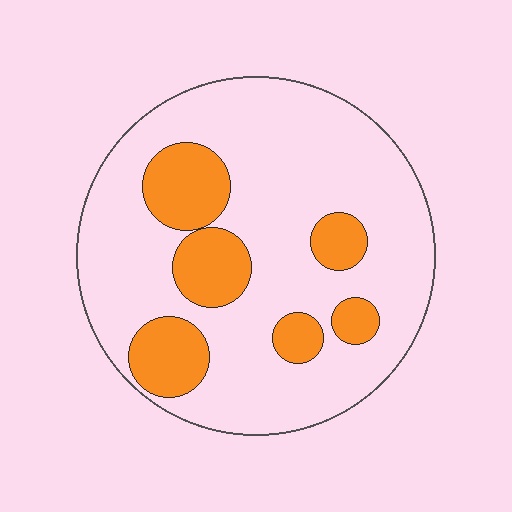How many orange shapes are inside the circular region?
6.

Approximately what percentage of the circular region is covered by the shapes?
Approximately 25%.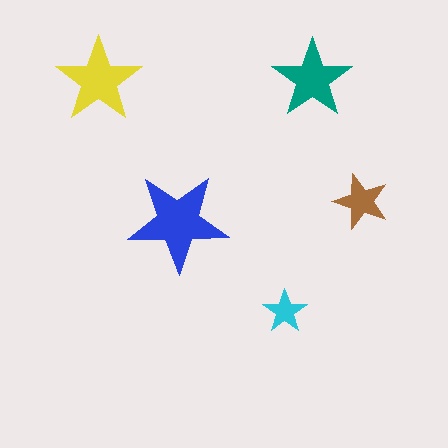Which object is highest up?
The teal star is topmost.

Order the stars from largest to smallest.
the blue one, the yellow one, the teal one, the brown one, the cyan one.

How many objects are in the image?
There are 5 objects in the image.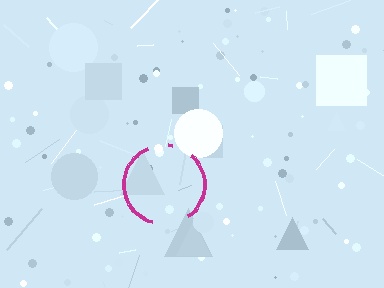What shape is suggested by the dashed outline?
The dashed outline suggests a circle.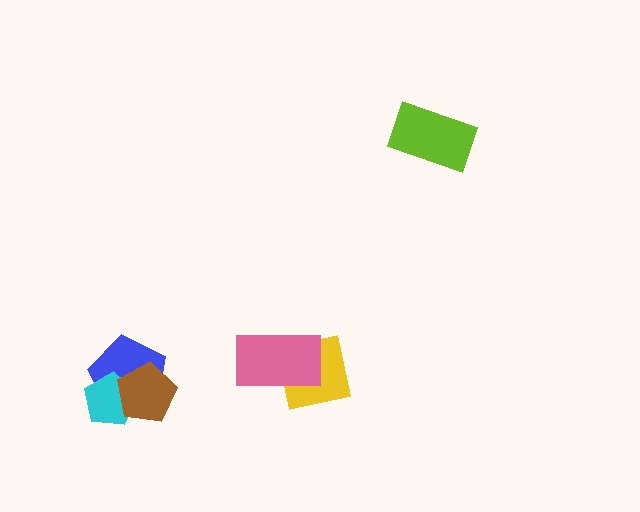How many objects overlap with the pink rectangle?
1 object overlaps with the pink rectangle.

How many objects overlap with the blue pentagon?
2 objects overlap with the blue pentagon.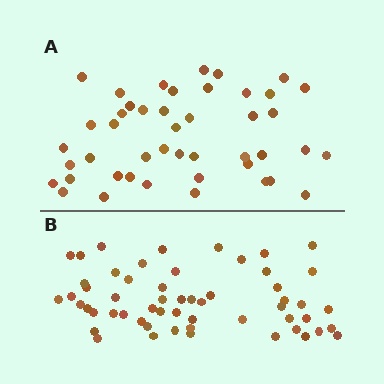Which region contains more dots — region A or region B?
Region B (the bottom region) has more dots.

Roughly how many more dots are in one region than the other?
Region B has roughly 12 or so more dots than region A.